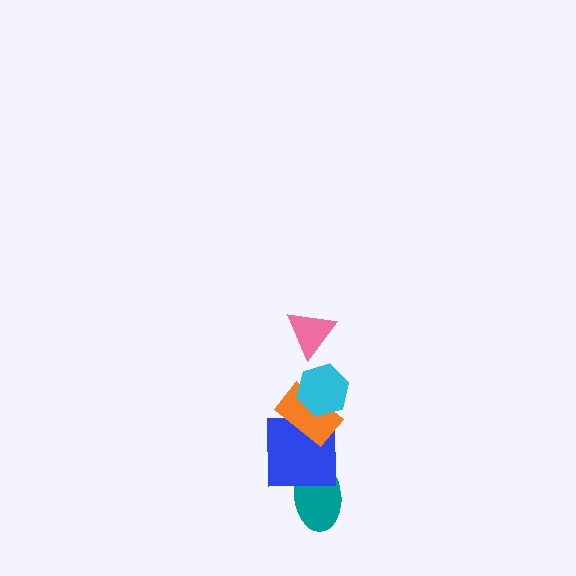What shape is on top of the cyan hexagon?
The pink triangle is on top of the cyan hexagon.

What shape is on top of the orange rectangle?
The cyan hexagon is on top of the orange rectangle.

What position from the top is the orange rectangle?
The orange rectangle is 3rd from the top.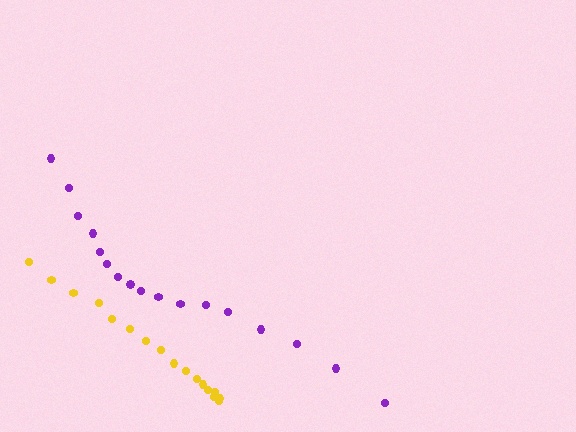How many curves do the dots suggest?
There are 2 distinct paths.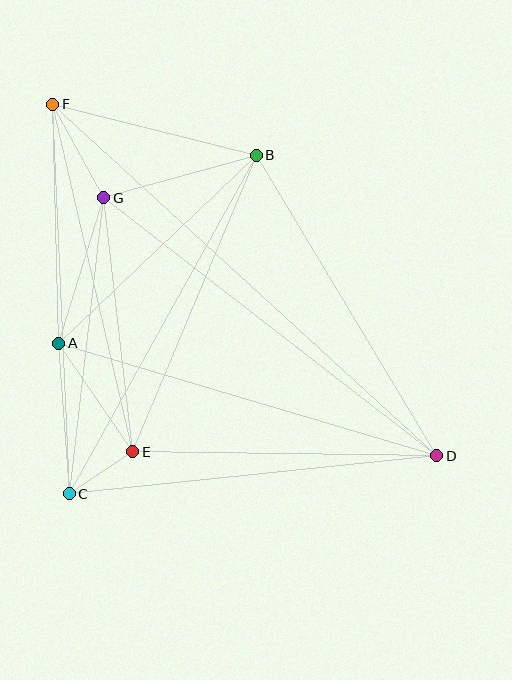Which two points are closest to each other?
Points C and E are closest to each other.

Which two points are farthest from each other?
Points D and F are farthest from each other.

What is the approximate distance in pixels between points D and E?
The distance between D and E is approximately 304 pixels.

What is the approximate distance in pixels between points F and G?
The distance between F and G is approximately 107 pixels.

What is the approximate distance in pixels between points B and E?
The distance between B and E is approximately 321 pixels.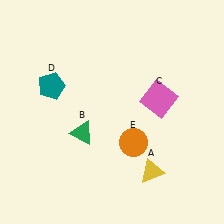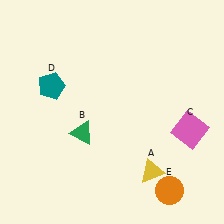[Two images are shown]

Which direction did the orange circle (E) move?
The orange circle (E) moved down.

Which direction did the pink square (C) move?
The pink square (C) moved down.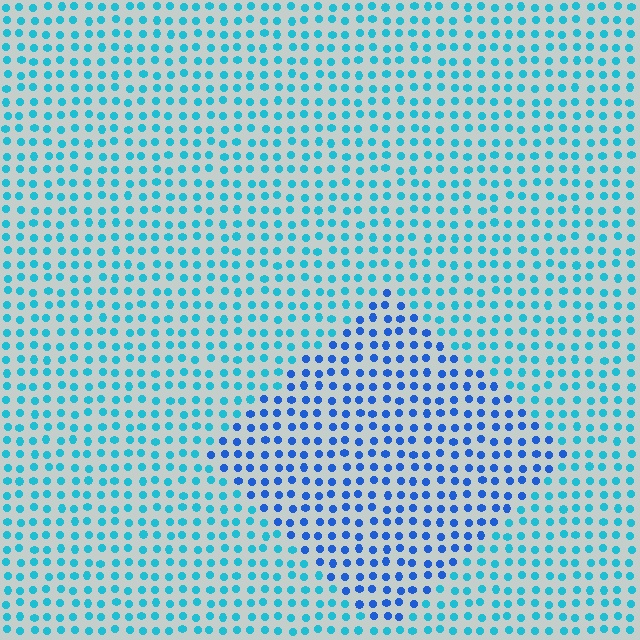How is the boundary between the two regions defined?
The boundary is defined purely by a slight shift in hue (about 32 degrees). Spacing, size, and orientation are identical on both sides.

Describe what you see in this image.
The image is filled with small cyan elements in a uniform arrangement. A diamond-shaped region is visible where the elements are tinted to a slightly different hue, forming a subtle color boundary.